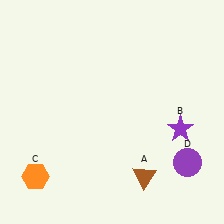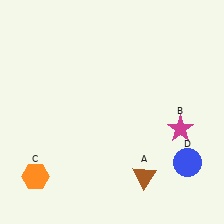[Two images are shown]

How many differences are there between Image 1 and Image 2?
There are 2 differences between the two images.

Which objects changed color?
B changed from purple to magenta. D changed from purple to blue.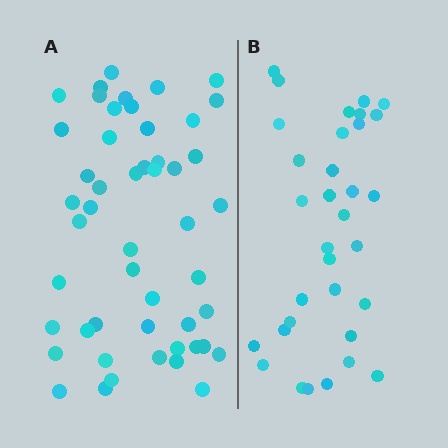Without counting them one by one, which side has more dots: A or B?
Region A (the left region) has more dots.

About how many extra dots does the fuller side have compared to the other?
Region A has approximately 15 more dots than region B.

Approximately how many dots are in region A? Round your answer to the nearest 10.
About 50 dots.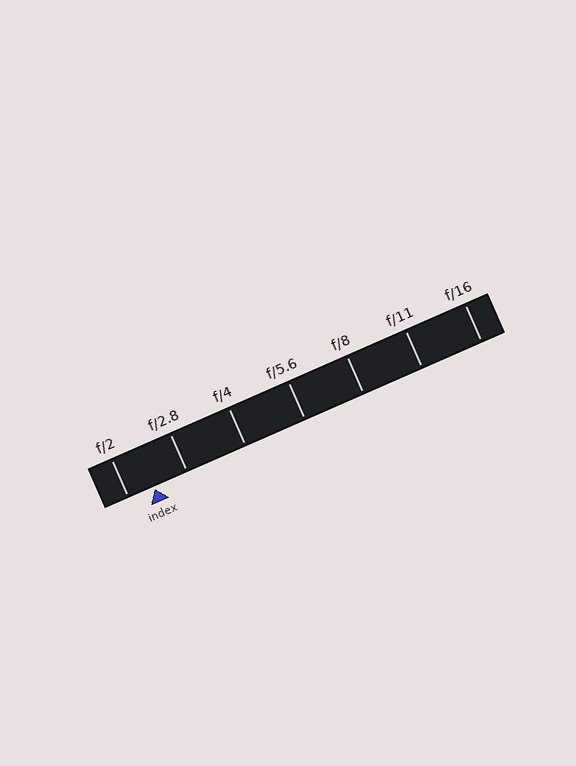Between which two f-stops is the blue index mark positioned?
The index mark is between f/2 and f/2.8.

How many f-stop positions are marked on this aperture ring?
There are 7 f-stop positions marked.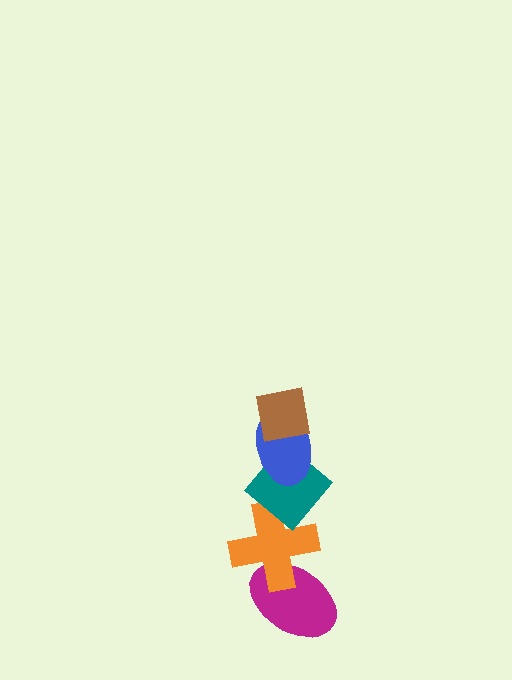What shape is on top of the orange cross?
The teal diamond is on top of the orange cross.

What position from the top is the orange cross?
The orange cross is 4th from the top.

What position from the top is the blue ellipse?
The blue ellipse is 2nd from the top.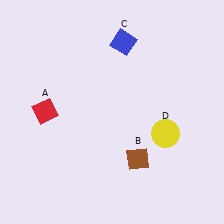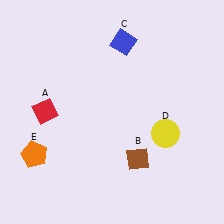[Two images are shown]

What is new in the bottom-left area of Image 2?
An orange pentagon (E) was added in the bottom-left area of Image 2.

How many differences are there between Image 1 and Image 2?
There is 1 difference between the two images.